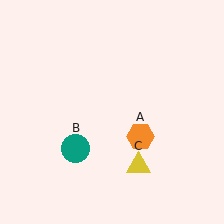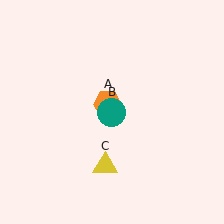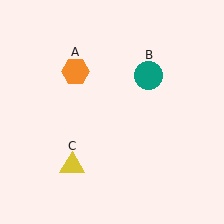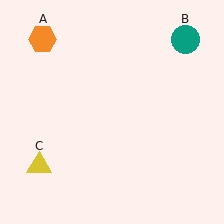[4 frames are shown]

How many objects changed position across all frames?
3 objects changed position: orange hexagon (object A), teal circle (object B), yellow triangle (object C).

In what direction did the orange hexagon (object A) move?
The orange hexagon (object A) moved up and to the left.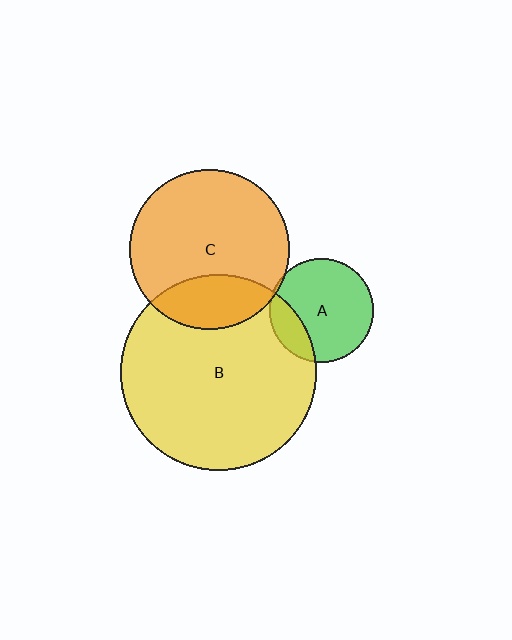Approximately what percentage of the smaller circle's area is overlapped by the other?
Approximately 25%.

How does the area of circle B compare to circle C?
Approximately 1.5 times.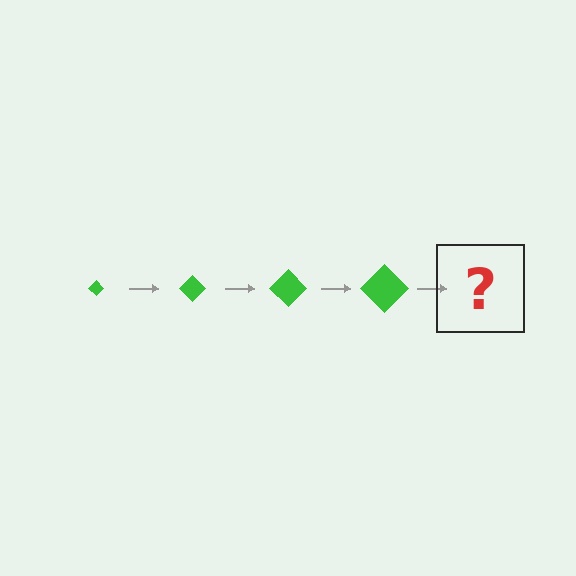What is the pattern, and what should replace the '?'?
The pattern is that the diamond gets progressively larger each step. The '?' should be a green diamond, larger than the previous one.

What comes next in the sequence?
The next element should be a green diamond, larger than the previous one.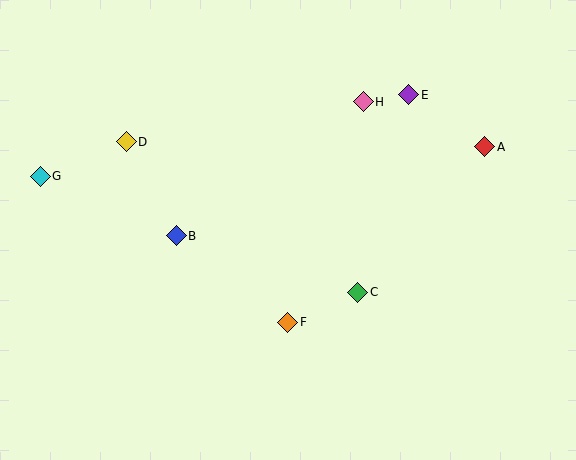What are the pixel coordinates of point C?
Point C is at (358, 292).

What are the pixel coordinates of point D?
Point D is at (126, 142).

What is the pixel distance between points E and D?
The distance between E and D is 287 pixels.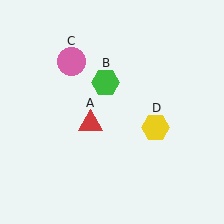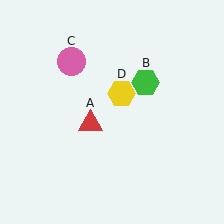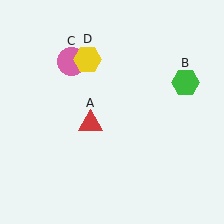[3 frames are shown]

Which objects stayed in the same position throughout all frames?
Red triangle (object A) and pink circle (object C) remained stationary.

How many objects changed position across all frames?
2 objects changed position: green hexagon (object B), yellow hexagon (object D).